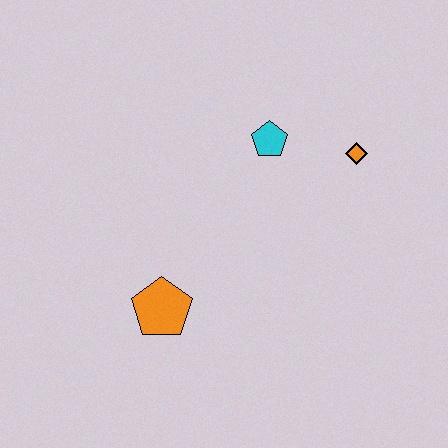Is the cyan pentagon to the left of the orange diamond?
Yes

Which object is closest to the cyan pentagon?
The orange diamond is closest to the cyan pentagon.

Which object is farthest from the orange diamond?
The orange pentagon is farthest from the orange diamond.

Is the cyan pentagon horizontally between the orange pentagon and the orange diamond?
Yes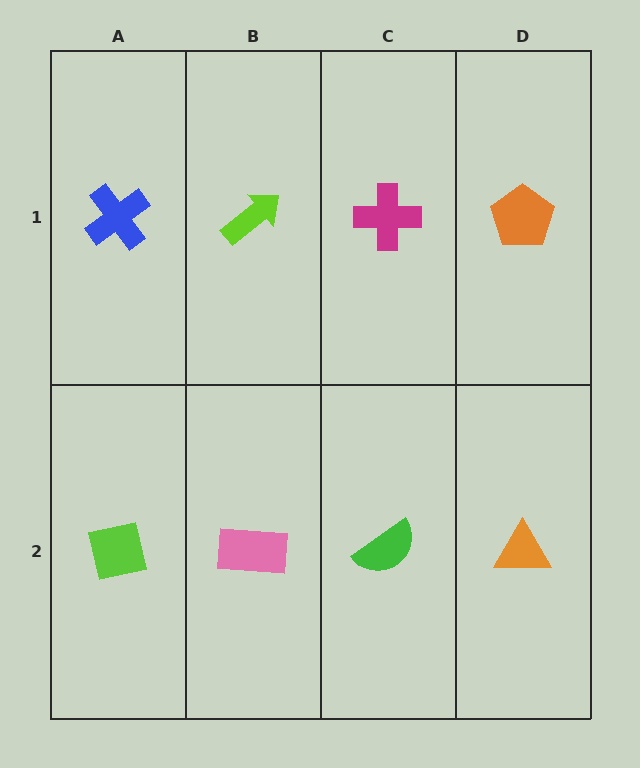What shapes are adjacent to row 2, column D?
An orange pentagon (row 1, column D), a green semicircle (row 2, column C).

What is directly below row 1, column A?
A lime square.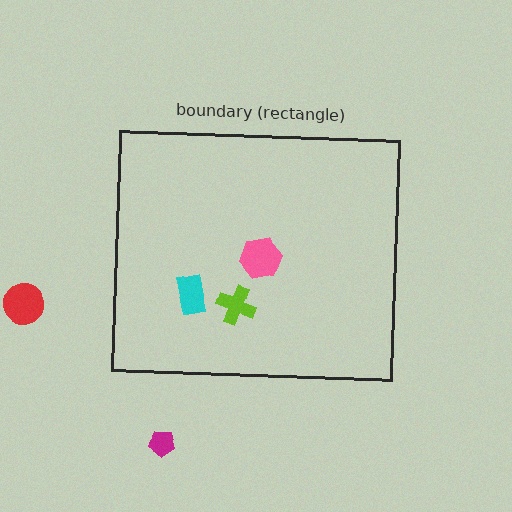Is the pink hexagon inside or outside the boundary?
Inside.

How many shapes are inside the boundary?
4 inside, 2 outside.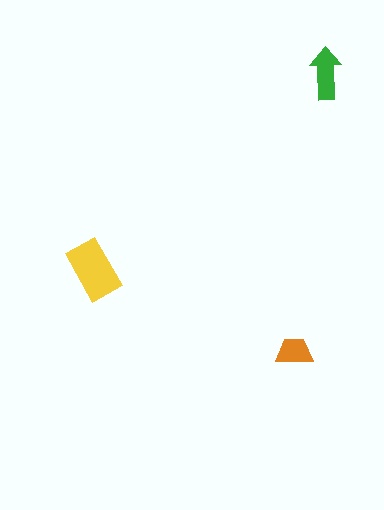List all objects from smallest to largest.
The orange trapezoid, the green arrow, the yellow rectangle.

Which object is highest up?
The green arrow is topmost.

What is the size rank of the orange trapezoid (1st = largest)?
3rd.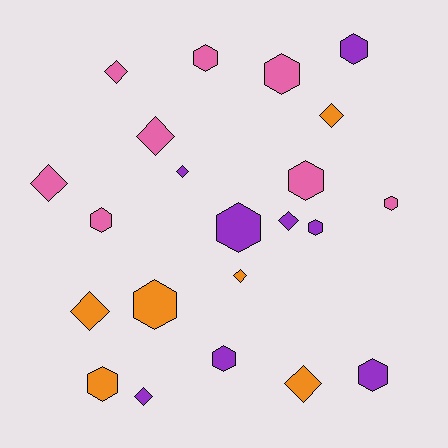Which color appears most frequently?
Pink, with 8 objects.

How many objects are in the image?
There are 22 objects.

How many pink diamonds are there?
There are 3 pink diamonds.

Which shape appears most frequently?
Hexagon, with 12 objects.